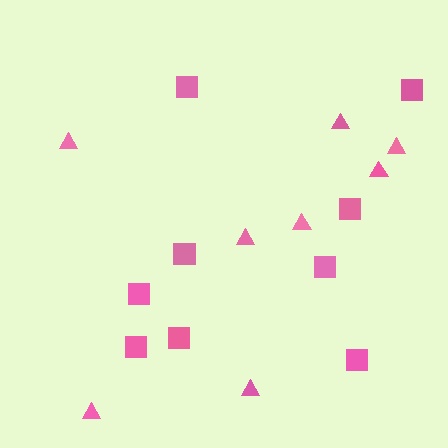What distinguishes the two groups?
There are 2 groups: one group of squares (9) and one group of triangles (8).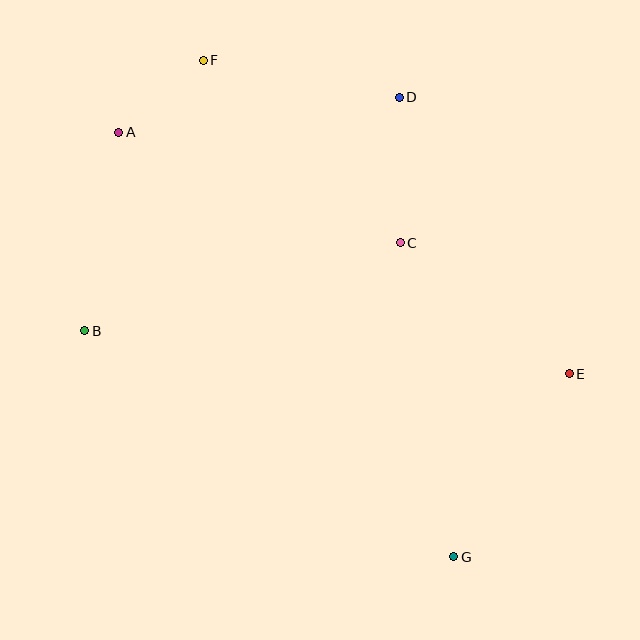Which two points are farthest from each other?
Points F and G are farthest from each other.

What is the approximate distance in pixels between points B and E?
The distance between B and E is approximately 487 pixels.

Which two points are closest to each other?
Points A and F are closest to each other.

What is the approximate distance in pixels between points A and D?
The distance between A and D is approximately 283 pixels.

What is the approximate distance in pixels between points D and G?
The distance between D and G is approximately 463 pixels.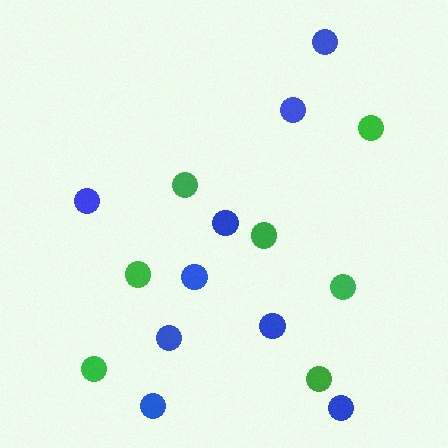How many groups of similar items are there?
There are 2 groups: one group of green circles (7) and one group of blue circles (9).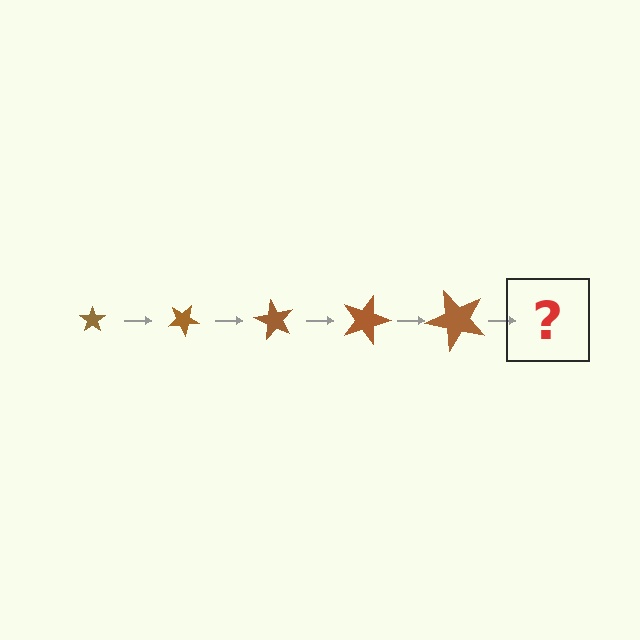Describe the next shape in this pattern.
It should be a star, larger than the previous one and rotated 150 degrees from the start.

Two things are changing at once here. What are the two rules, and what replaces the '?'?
The two rules are that the star grows larger each step and it rotates 30 degrees each step. The '?' should be a star, larger than the previous one and rotated 150 degrees from the start.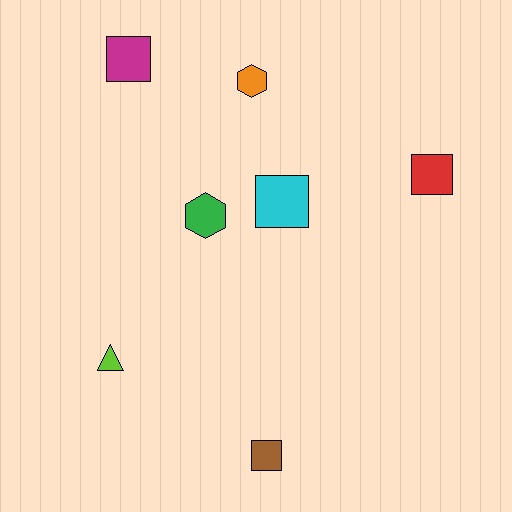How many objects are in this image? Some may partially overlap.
There are 7 objects.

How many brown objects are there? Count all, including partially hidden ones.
There is 1 brown object.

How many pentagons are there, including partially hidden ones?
There are no pentagons.